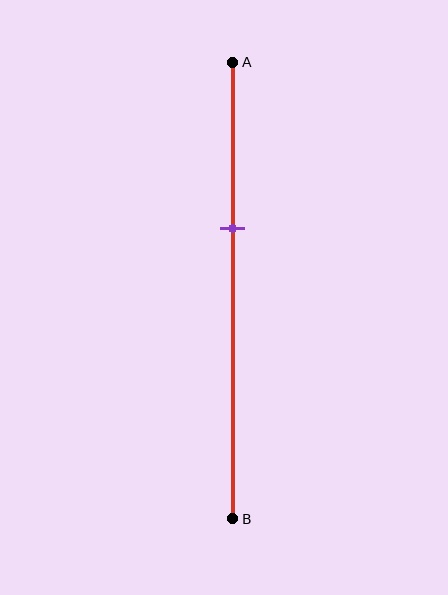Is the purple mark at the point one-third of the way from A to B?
No, the mark is at about 35% from A, not at the 33% one-third point.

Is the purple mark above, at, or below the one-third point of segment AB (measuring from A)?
The purple mark is below the one-third point of segment AB.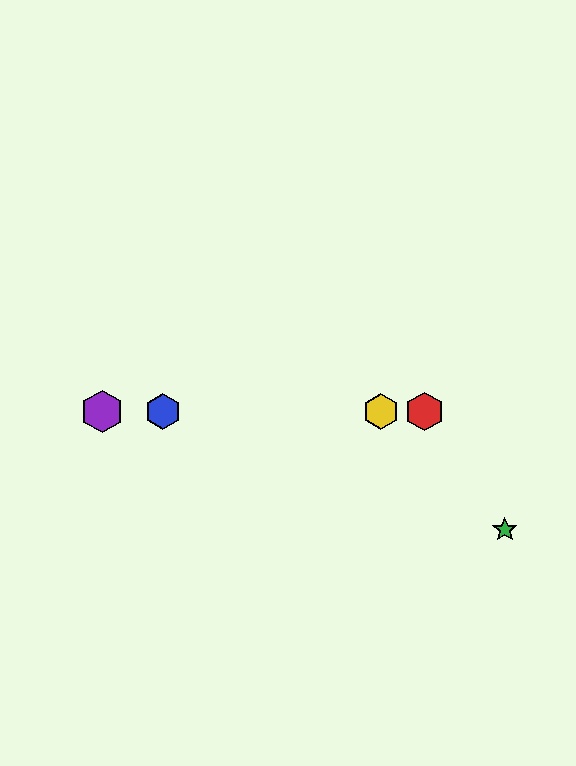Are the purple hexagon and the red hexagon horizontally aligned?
Yes, both are at y≈411.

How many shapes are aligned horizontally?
4 shapes (the red hexagon, the blue hexagon, the yellow hexagon, the purple hexagon) are aligned horizontally.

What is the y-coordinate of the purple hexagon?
The purple hexagon is at y≈411.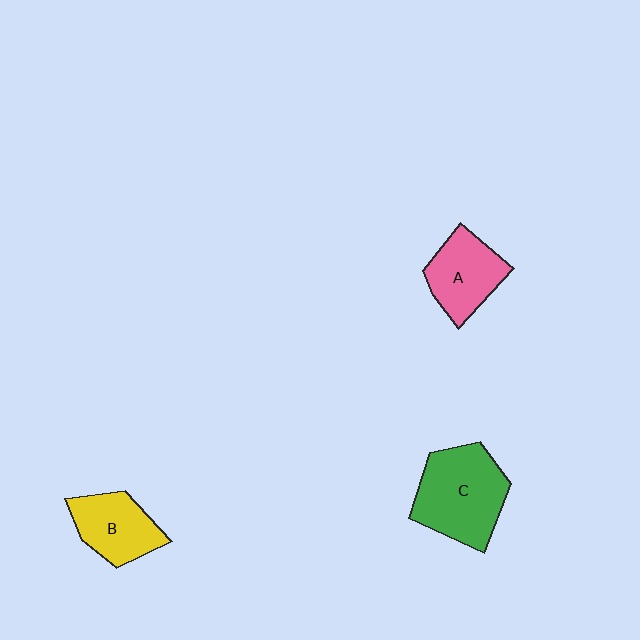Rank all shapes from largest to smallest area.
From largest to smallest: C (green), A (pink), B (yellow).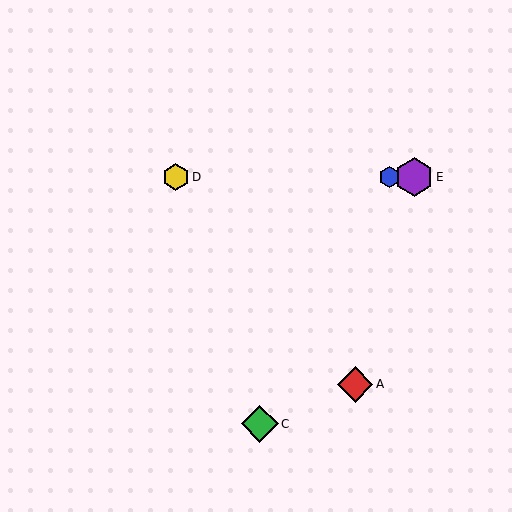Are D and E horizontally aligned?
Yes, both are at y≈177.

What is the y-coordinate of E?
Object E is at y≈177.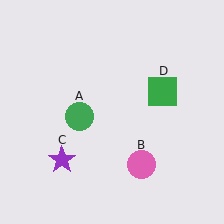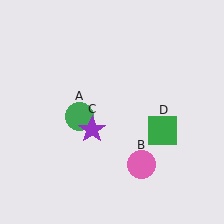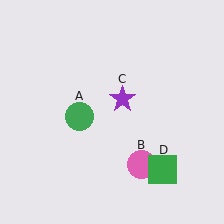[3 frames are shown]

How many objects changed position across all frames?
2 objects changed position: purple star (object C), green square (object D).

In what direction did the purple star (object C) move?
The purple star (object C) moved up and to the right.